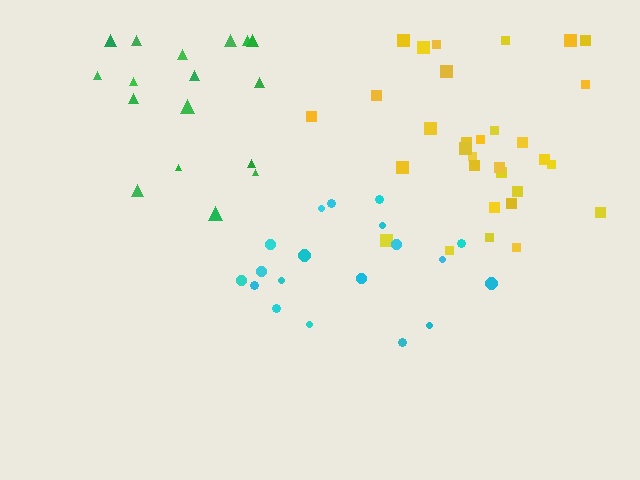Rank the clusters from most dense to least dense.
yellow, green, cyan.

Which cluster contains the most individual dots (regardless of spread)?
Yellow (31).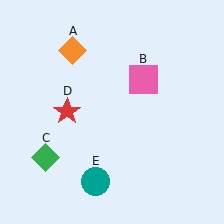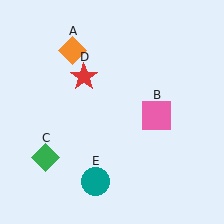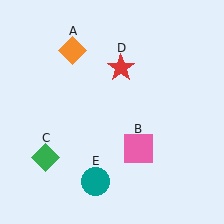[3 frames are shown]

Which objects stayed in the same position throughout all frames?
Orange diamond (object A) and green diamond (object C) and teal circle (object E) remained stationary.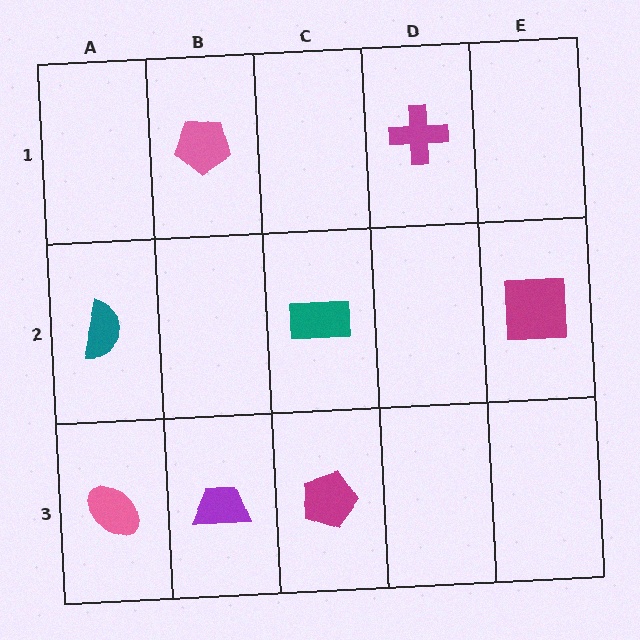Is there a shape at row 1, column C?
No, that cell is empty.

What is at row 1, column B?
A pink pentagon.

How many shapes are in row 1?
2 shapes.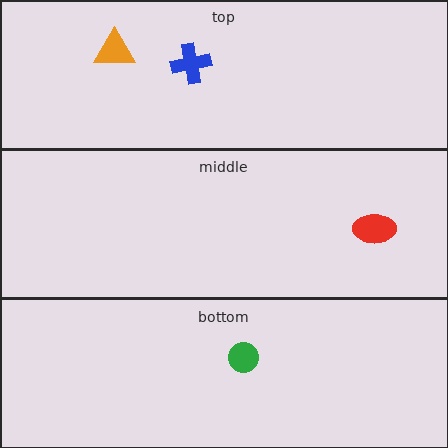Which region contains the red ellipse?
The middle region.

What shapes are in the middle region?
The red ellipse.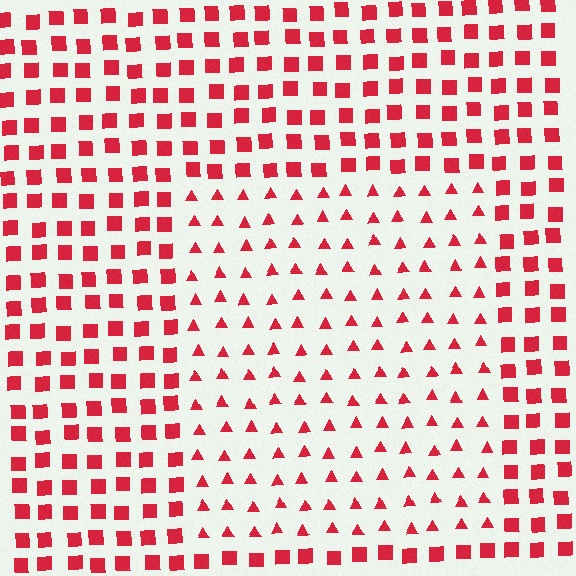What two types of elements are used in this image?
The image uses triangles inside the rectangle region and squares outside it.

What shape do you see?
I see a rectangle.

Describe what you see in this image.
The image is filled with small red elements arranged in a uniform grid. A rectangle-shaped region contains triangles, while the surrounding area contains squares. The boundary is defined purely by the change in element shape.